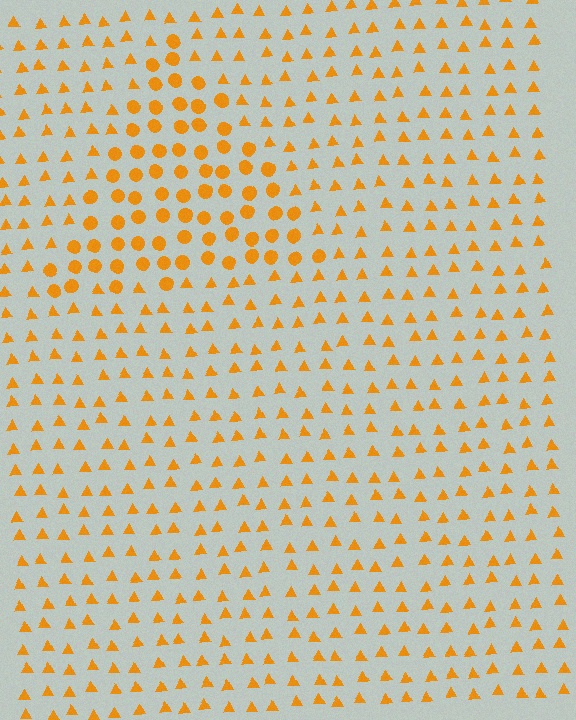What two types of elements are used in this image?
The image uses circles inside the triangle region and triangles outside it.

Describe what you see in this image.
The image is filled with small orange elements arranged in a uniform grid. A triangle-shaped region contains circles, while the surrounding area contains triangles. The boundary is defined purely by the change in element shape.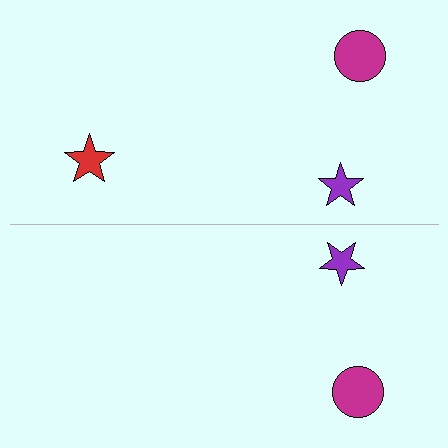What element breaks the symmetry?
A red star is missing from the bottom side.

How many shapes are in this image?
There are 5 shapes in this image.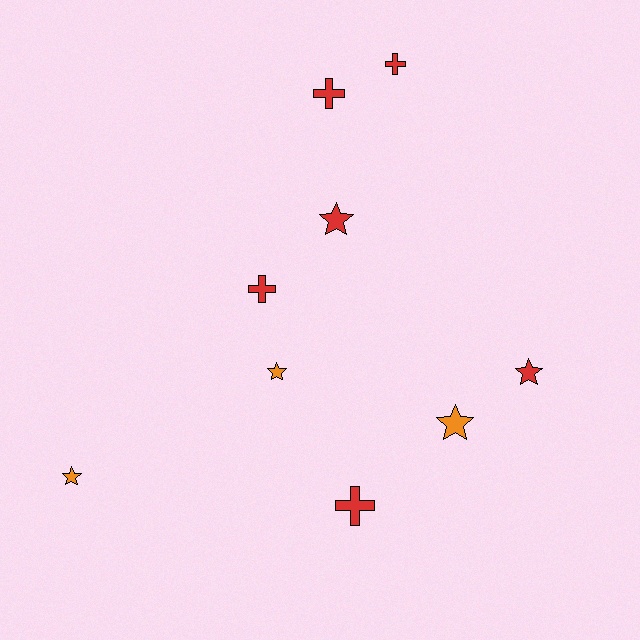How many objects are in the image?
There are 9 objects.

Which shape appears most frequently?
Star, with 5 objects.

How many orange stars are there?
There are 3 orange stars.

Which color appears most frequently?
Red, with 6 objects.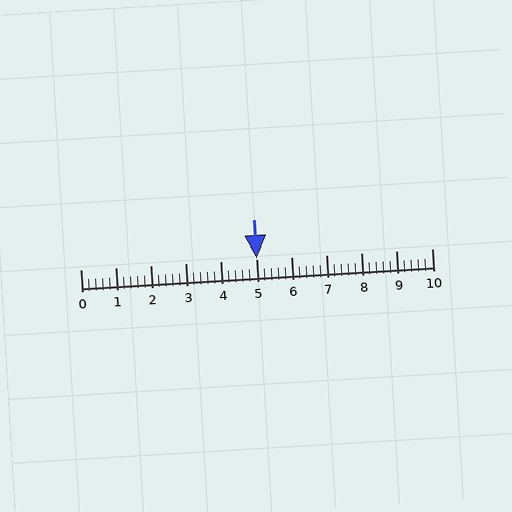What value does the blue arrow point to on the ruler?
The blue arrow points to approximately 5.0.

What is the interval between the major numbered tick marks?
The major tick marks are spaced 1 units apart.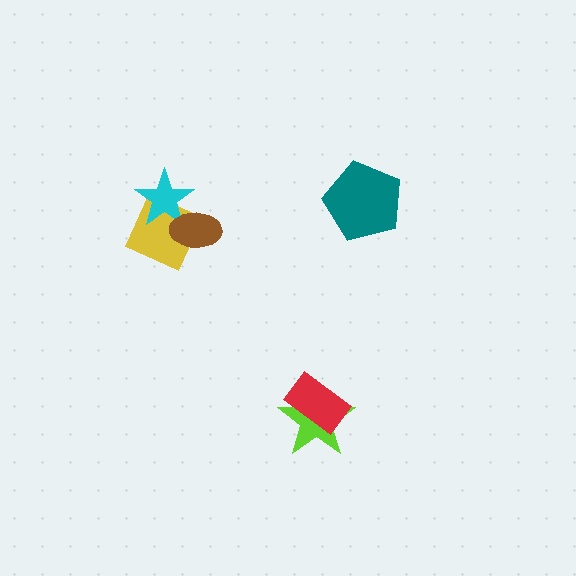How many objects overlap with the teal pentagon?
0 objects overlap with the teal pentagon.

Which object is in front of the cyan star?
The brown ellipse is in front of the cyan star.